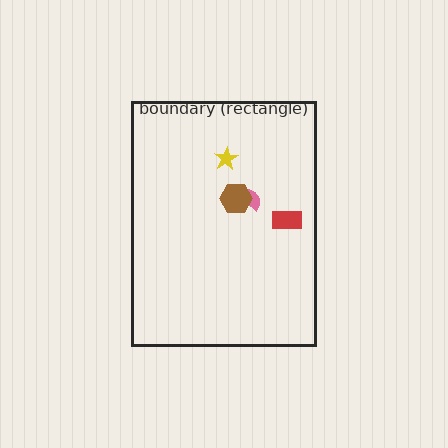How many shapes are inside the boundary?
4 inside, 0 outside.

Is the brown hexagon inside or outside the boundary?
Inside.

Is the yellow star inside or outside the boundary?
Inside.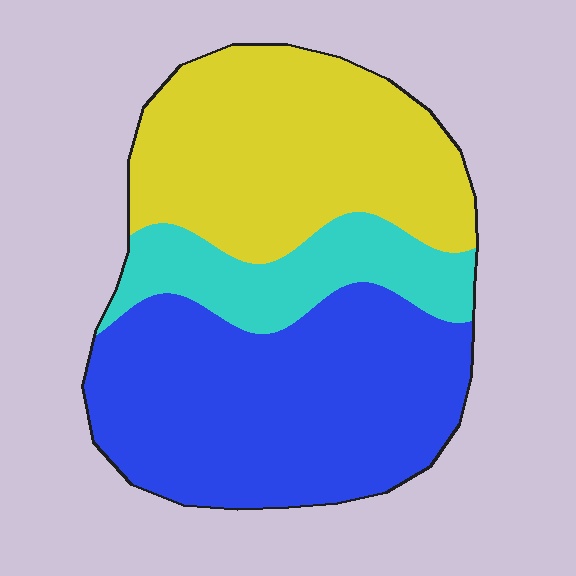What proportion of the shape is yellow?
Yellow takes up between a quarter and a half of the shape.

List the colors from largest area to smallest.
From largest to smallest: blue, yellow, cyan.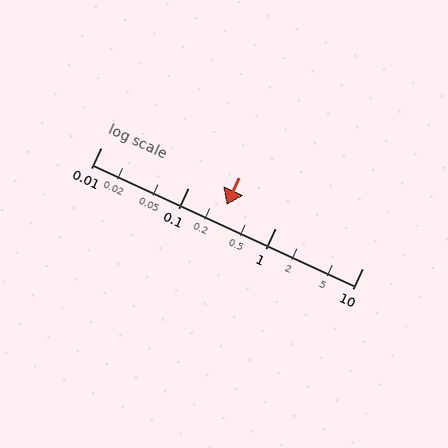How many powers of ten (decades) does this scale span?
The scale spans 3 decades, from 0.01 to 10.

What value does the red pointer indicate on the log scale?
The pointer indicates approximately 0.28.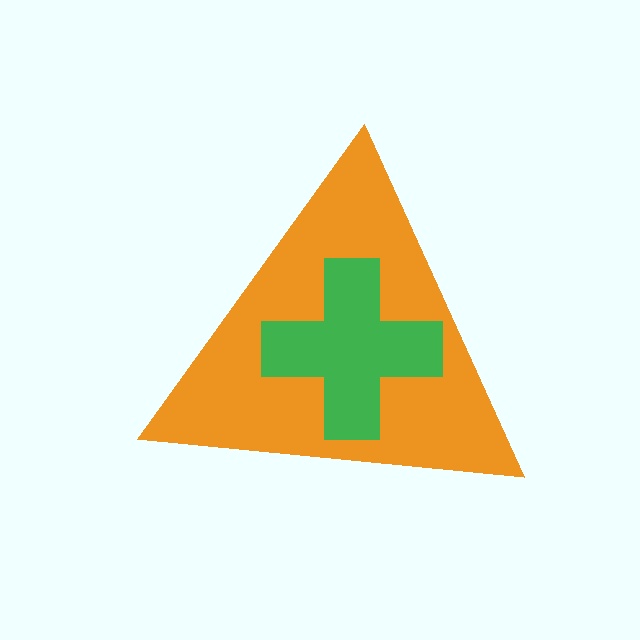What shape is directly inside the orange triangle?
The green cross.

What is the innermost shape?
The green cross.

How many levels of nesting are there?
2.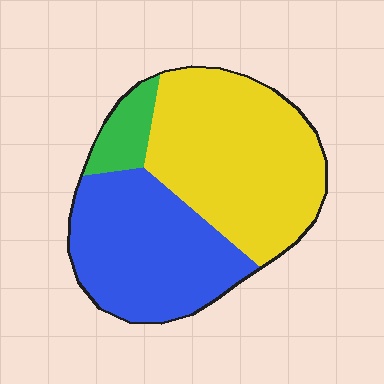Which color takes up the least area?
Green, at roughly 10%.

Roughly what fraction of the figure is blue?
Blue covers around 40% of the figure.